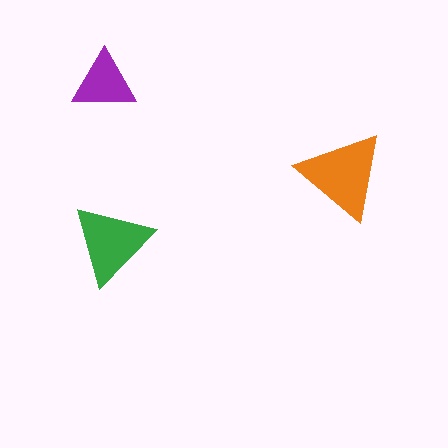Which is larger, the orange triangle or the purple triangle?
The orange one.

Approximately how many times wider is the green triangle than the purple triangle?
About 1.5 times wider.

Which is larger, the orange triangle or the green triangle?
The orange one.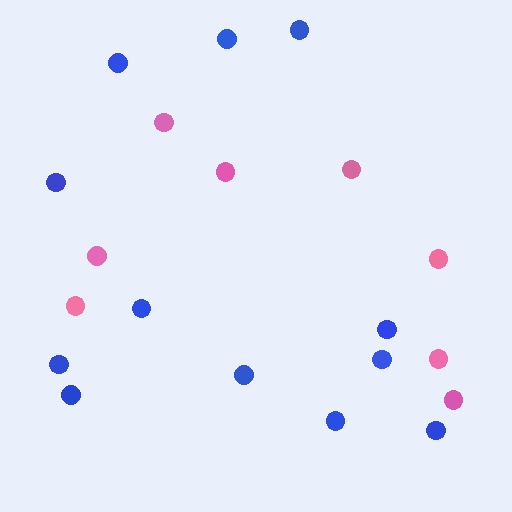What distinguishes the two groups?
There are 2 groups: one group of pink circles (8) and one group of blue circles (12).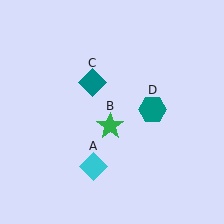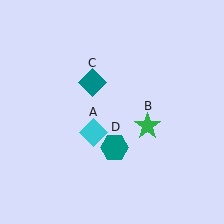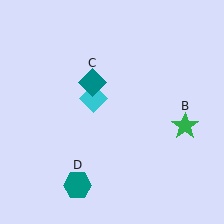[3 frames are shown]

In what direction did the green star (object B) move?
The green star (object B) moved right.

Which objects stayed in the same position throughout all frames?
Teal diamond (object C) remained stationary.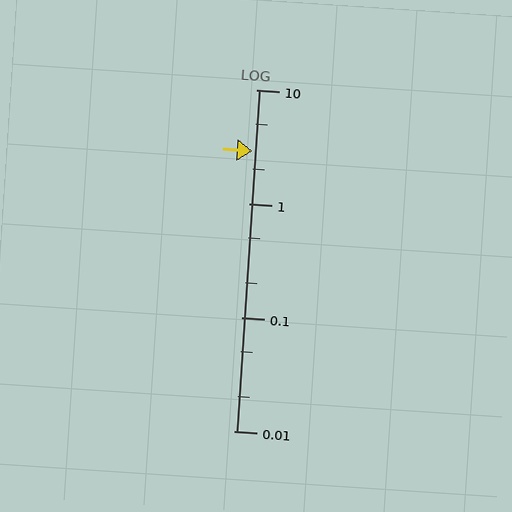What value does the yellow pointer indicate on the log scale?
The pointer indicates approximately 2.9.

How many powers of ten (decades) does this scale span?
The scale spans 3 decades, from 0.01 to 10.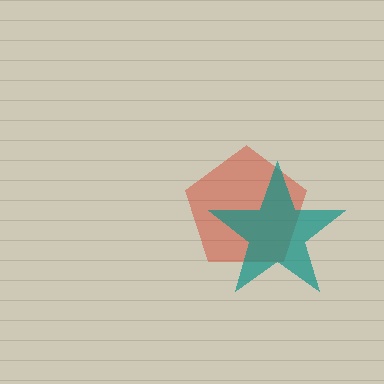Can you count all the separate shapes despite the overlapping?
Yes, there are 2 separate shapes.